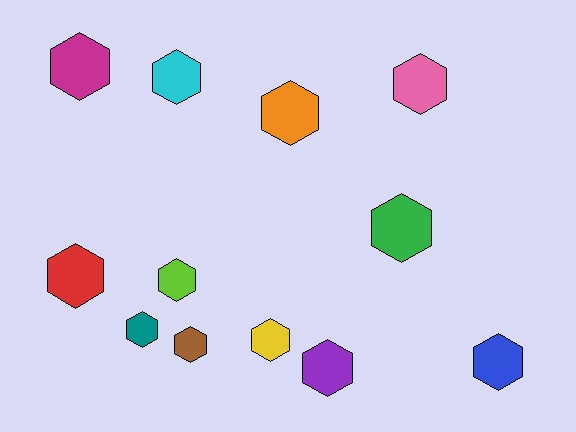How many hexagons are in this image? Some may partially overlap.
There are 12 hexagons.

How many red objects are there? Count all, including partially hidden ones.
There is 1 red object.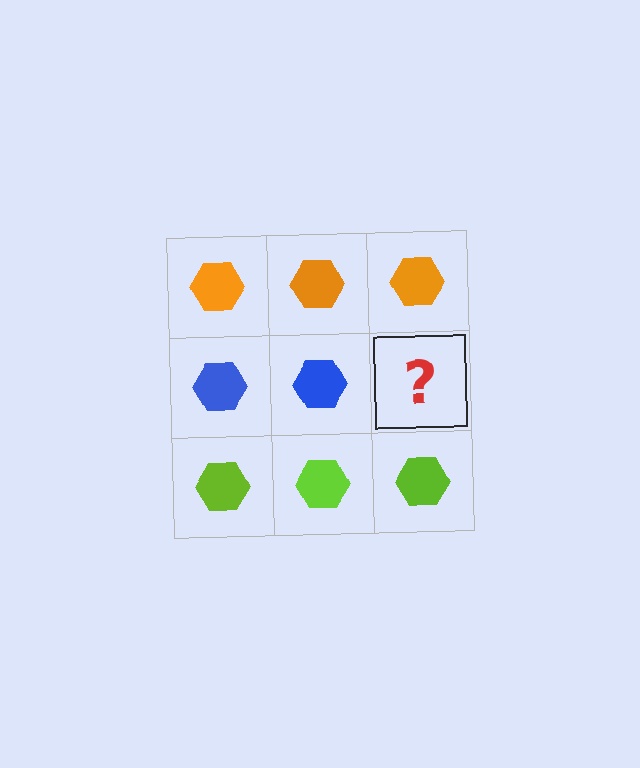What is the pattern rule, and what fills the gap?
The rule is that each row has a consistent color. The gap should be filled with a blue hexagon.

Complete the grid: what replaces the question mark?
The question mark should be replaced with a blue hexagon.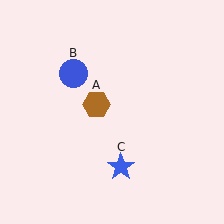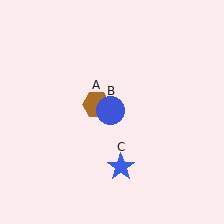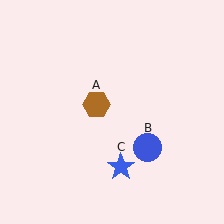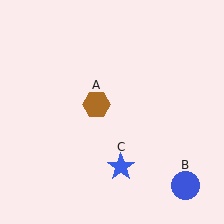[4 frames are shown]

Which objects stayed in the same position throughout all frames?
Brown hexagon (object A) and blue star (object C) remained stationary.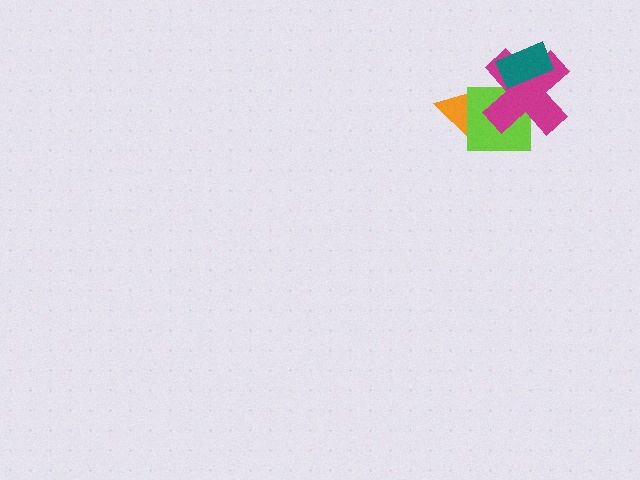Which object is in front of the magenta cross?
The teal rectangle is in front of the magenta cross.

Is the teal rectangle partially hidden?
No, no other shape covers it.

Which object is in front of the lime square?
The magenta cross is in front of the lime square.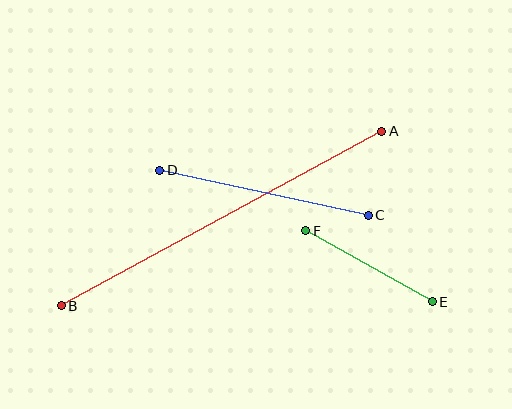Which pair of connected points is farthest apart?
Points A and B are farthest apart.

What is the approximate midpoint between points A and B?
The midpoint is at approximately (221, 219) pixels.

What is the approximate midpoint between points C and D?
The midpoint is at approximately (264, 193) pixels.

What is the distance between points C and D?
The distance is approximately 213 pixels.